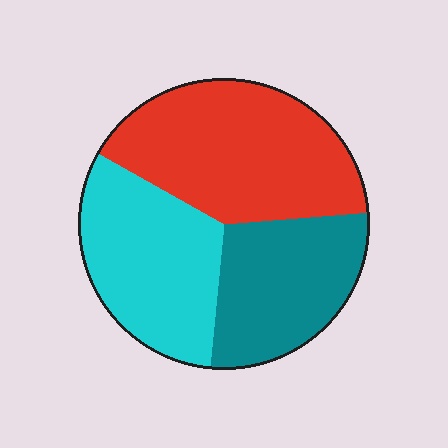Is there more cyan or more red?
Red.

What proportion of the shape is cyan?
Cyan covers 32% of the shape.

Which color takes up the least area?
Teal, at roughly 30%.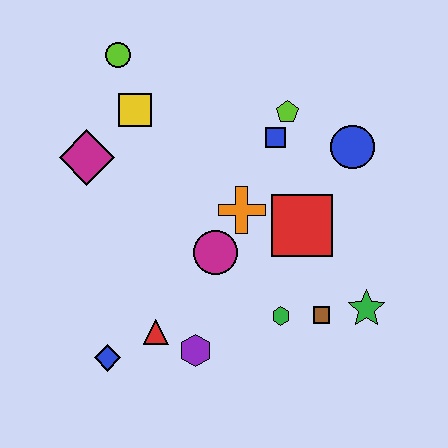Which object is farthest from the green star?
The lime circle is farthest from the green star.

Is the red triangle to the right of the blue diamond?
Yes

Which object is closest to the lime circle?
The yellow square is closest to the lime circle.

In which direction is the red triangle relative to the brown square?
The red triangle is to the left of the brown square.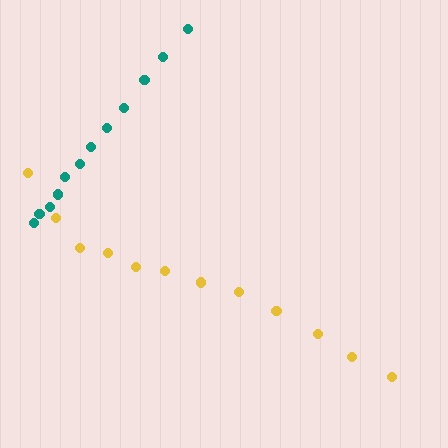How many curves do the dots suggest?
There are 2 distinct paths.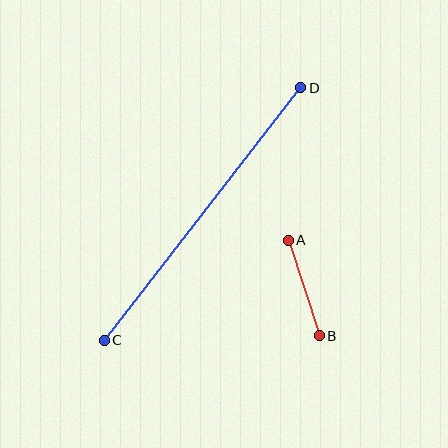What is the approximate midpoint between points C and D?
The midpoint is at approximately (203, 214) pixels.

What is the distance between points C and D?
The distance is approximately 320 pixels.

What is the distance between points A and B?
The distance is approximately 101 pixels.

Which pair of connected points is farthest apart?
Points C and D are farthest apart.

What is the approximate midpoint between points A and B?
The midpoint is at approximately (304, 288) pixels.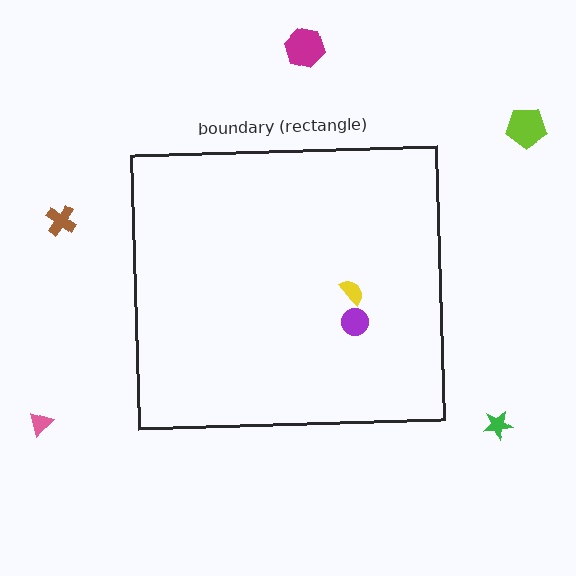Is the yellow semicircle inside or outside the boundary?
Inside.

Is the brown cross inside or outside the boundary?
Outside.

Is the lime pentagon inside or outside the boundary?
Outside.